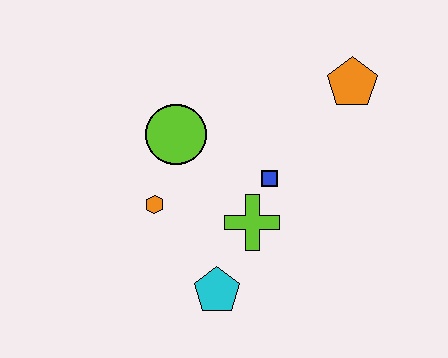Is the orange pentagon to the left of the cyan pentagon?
No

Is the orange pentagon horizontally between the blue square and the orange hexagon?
No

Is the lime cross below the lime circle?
Yes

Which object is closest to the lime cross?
The blue square is closest to the lime cross.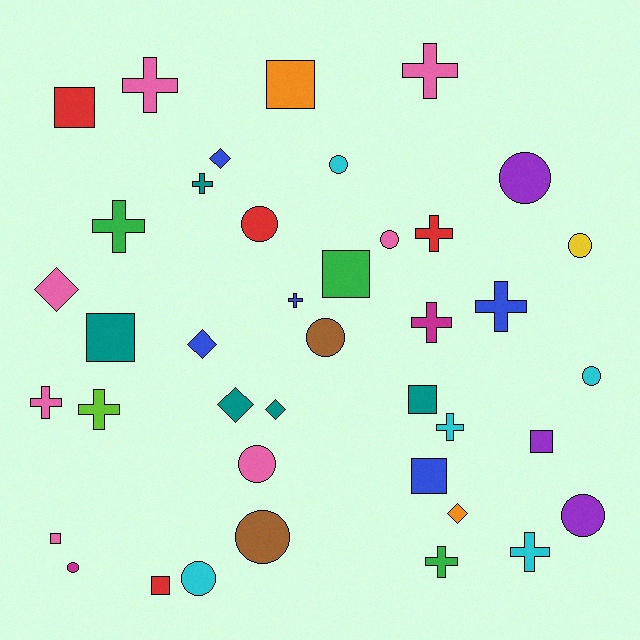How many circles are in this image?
There are 12 circles.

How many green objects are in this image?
There are 3 green objects.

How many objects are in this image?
There are 40 objects.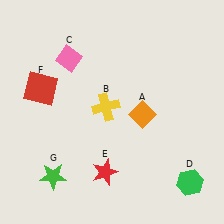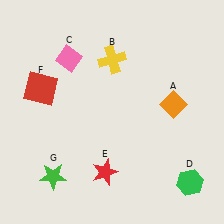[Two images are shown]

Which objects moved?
The objects that moved are: the orange diamond (A), the yellow cross (B).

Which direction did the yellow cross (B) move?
The yellow cross (B) moved up.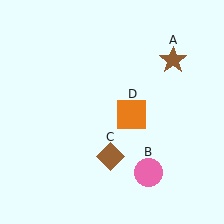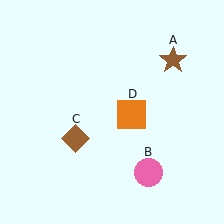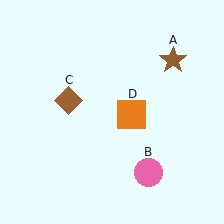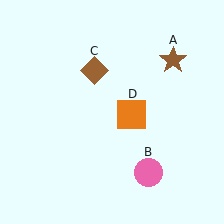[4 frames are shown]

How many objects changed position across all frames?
1 object changed position: brown diamond (object C).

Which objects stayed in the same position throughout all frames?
Brown star (object A) and pink circle (object B) and orange square (object D) remained stationary.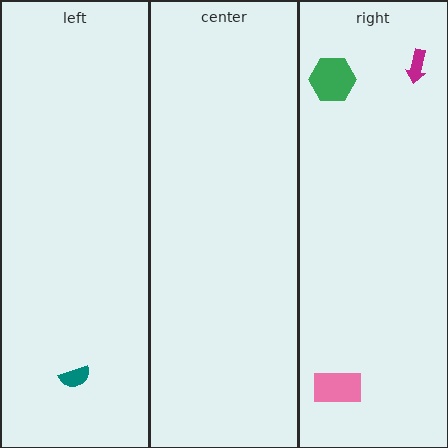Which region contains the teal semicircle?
The left region.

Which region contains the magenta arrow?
The right region.